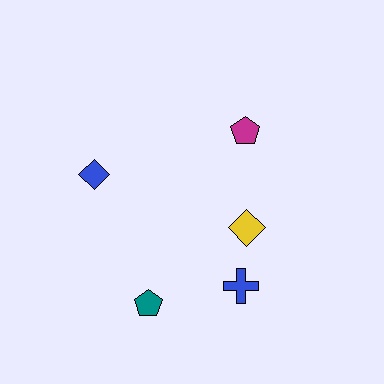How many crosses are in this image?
There is 1 cross.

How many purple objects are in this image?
There are no purple objects.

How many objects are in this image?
There are 5 objects.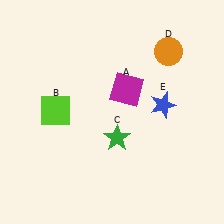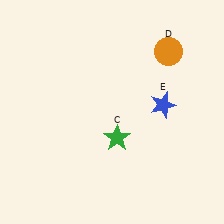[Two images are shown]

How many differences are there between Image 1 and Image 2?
There are 2 differences between the two images.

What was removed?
The magenta square (A), the lime square (B) were removed in Image 2.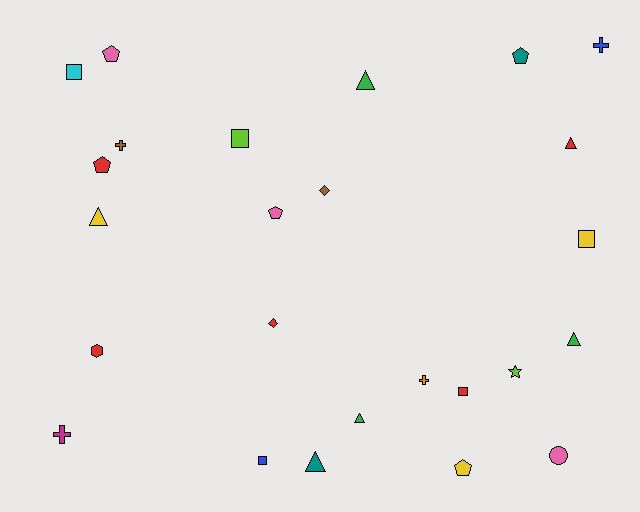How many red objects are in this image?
There are 5 red objects.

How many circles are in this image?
There is 1 circle.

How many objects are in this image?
There are 25 objects.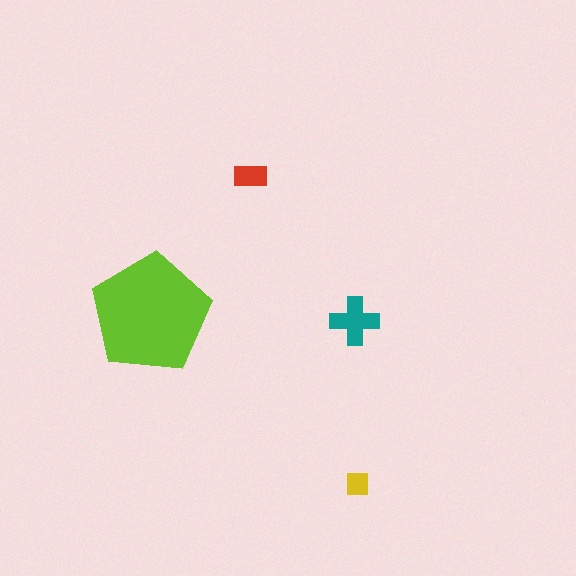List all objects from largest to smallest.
The lime pentagon, the teal cross, the red rectangle, the yellow square.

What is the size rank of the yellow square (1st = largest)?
4th.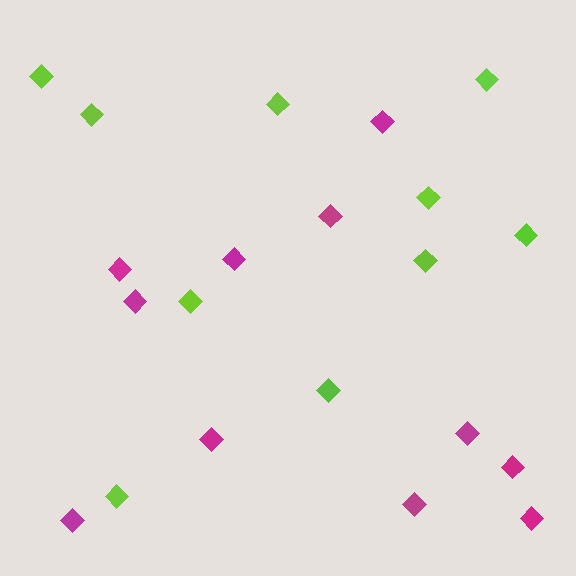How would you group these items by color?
There are 2 groups: one group of lime diamonds (10) and one group of magenta diamonds (11).